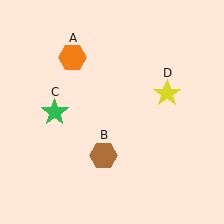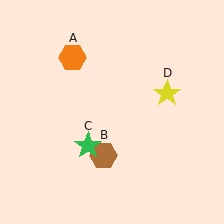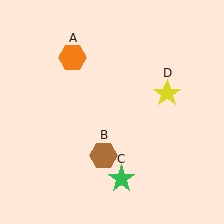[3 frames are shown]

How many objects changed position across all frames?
1 object changed position: green star (object C).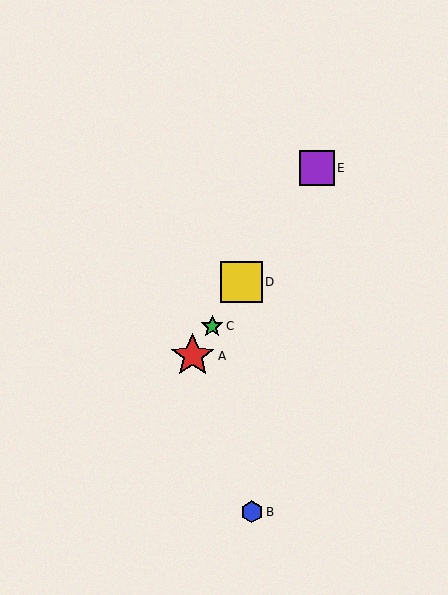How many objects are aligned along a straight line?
4 objects (A, C, D, E) are aligned along a straight line.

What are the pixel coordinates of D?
Object D is at (241, 282).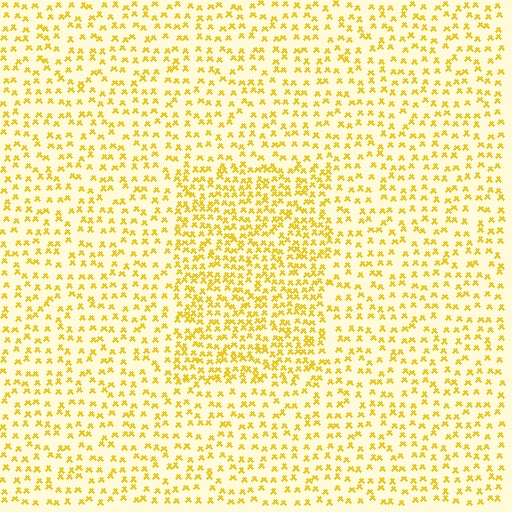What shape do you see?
I see a rectangle.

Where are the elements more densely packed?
The elements are more densely packed inside the rectangle boundary.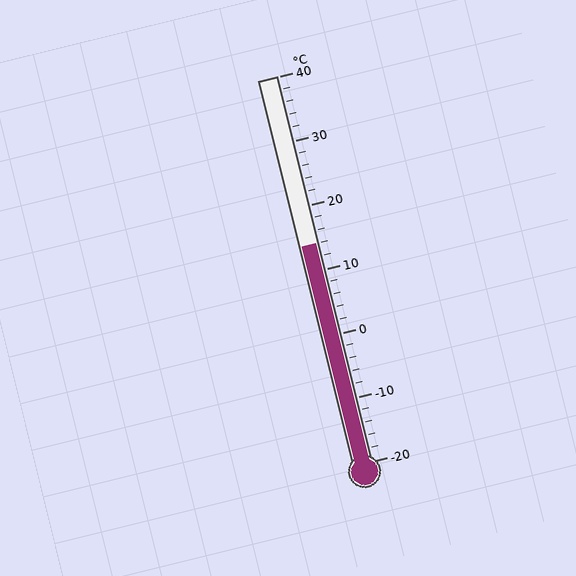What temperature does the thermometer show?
The thermometer shows approximately 14°C.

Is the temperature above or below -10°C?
The temperature is above -10°C.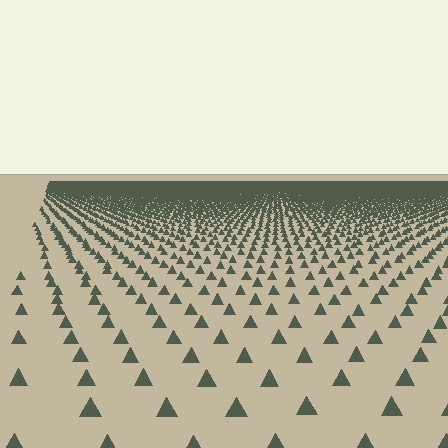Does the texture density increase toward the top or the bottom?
Density increases toward the top.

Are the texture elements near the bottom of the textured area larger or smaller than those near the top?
Larger. Near the bottom, elements are closer to the viewer and appear at a bigger on-screen size.